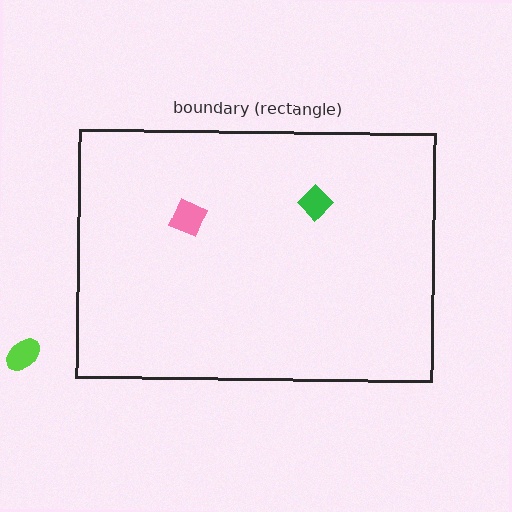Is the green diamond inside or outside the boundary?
Inside.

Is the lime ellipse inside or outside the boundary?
Outside.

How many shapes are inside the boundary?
2 inside, 1 outside.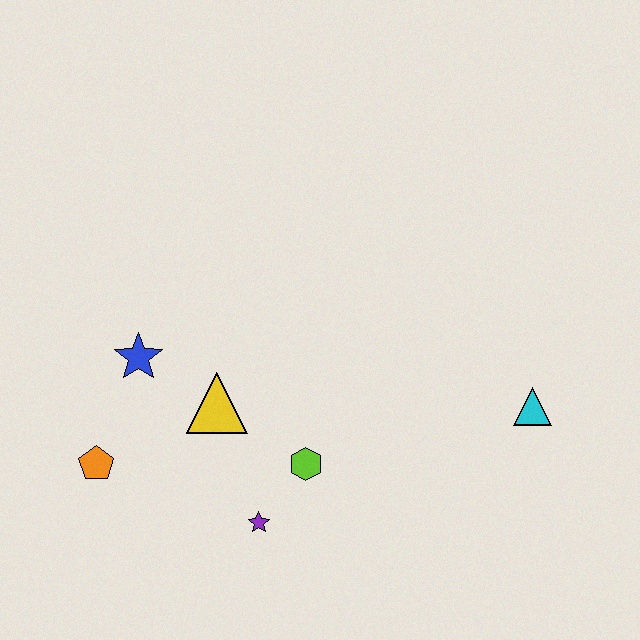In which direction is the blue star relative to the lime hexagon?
The blue star is to the left of the lime hexagon.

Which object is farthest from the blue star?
The cyan triangle is farthest from the blue star.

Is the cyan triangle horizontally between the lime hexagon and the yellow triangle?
No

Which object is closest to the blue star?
The yellow triangle is closest to the blue star.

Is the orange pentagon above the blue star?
No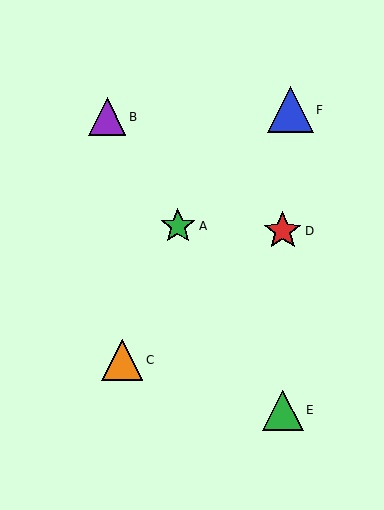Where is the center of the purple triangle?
The center of the purple triangle is at (107, 117).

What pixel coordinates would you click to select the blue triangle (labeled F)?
Click at (290, 110) to select the blue triangle F.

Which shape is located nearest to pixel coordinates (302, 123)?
The blue triangle (labeled F) at (290, 110) is nearest to that location.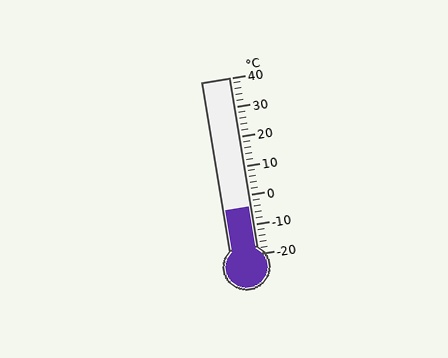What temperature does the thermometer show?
The thermometer shows approximately -4°C.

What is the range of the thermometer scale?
The thermometer scale ranges from -20°C to 40°C.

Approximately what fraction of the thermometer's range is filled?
The thermometer is filled to approximately 25% of its range.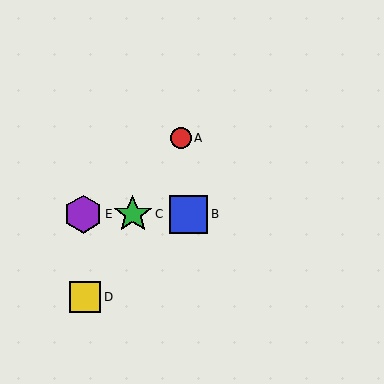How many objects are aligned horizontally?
3 objects (B, C, E) are aligned horizontally.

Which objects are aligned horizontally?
Objects B, C, E are aligned horizontally.